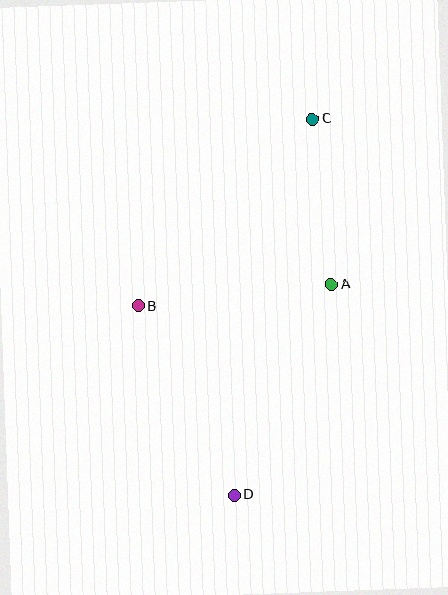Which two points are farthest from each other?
Points C and D are farthest from each other.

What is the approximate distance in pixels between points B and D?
The distance between B and D is approximately 212 pixels.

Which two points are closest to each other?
Points A and C are closest to each other.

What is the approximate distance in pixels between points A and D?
The distance between A and D is approximately 232 pixels.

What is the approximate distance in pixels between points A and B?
The distance between A and B is approximately 194 pixels.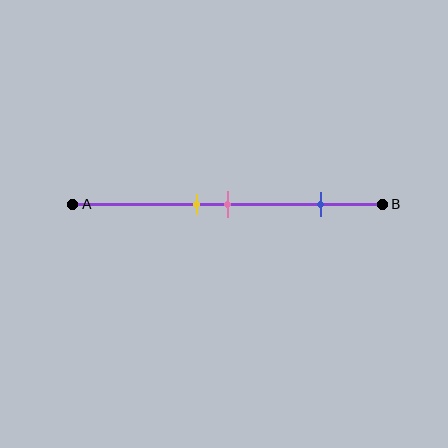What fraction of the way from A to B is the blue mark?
The blue mark is approximately 80% (0.8) of the way from A to B.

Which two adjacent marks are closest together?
The yellow and pink marks are the closest adjacent pair.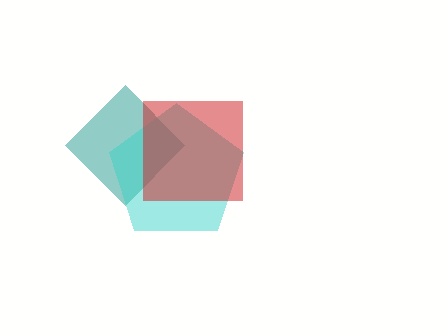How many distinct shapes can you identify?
There are 3 distinct shapes: a teal diamond, a cyan pentagon, a red square.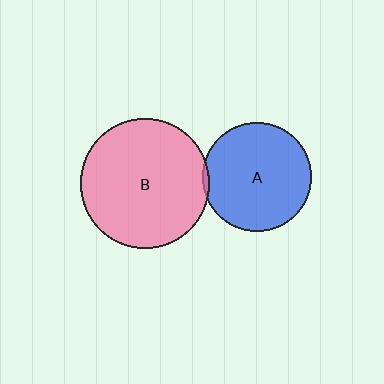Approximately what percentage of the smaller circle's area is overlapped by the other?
Approximately 5%.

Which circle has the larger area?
Circle B (pink).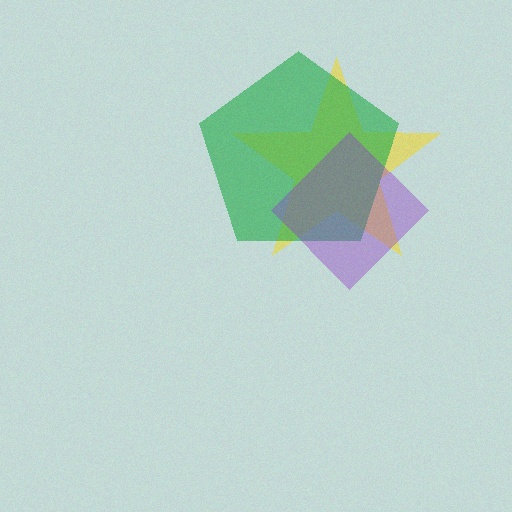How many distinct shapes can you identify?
There are 3 distinct shapes: a yellow star, a green pentagon, a purple diamond.